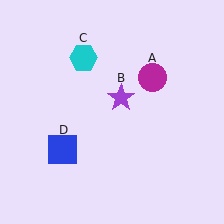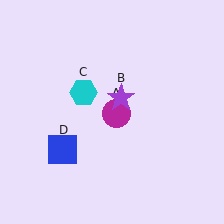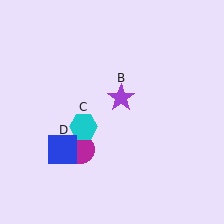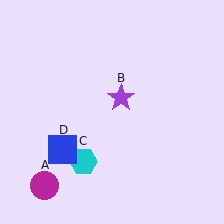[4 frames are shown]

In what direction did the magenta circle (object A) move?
The magenta circle (object A) moved down and to the left.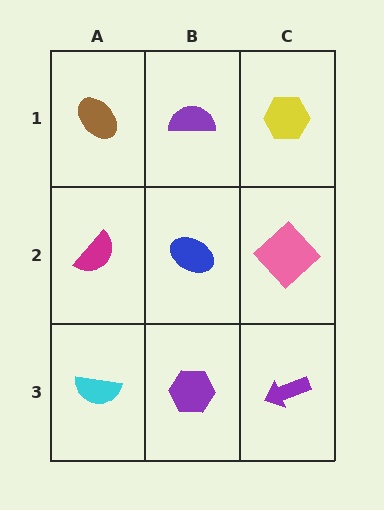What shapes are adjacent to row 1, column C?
A pink diamond (row 2, column C), a purple semicircle (row 1, column B).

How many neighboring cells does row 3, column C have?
2.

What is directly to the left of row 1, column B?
A brown ellipse.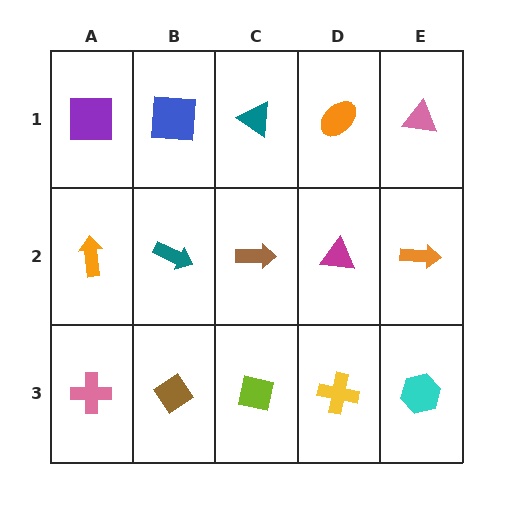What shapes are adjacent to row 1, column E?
An orange arrow (row 2, column E), an orange ellipse (row 1, column D).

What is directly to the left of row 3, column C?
A brown diamond.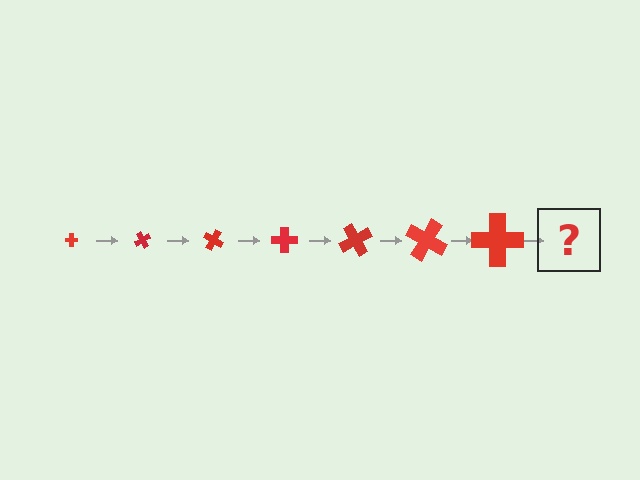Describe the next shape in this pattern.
It should be a cross, larger than the previous one and rotated 420 degrees from the start.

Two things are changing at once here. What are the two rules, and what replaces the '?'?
The two rules are that the cross grows larger each step and it rotates 60 degrees each step. The '?' should be a cross, larger than the previous one and rotated 420 degrees from the start.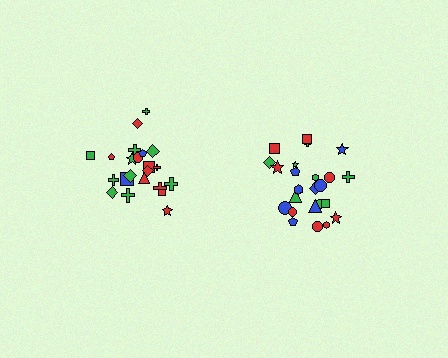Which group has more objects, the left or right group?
The right group.